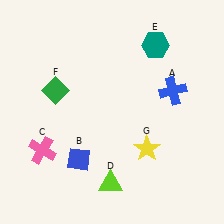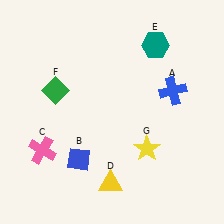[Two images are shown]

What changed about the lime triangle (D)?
In Image 1, D is lime. In Image 2, it changed to yellow.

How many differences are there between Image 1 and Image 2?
There is 1 difference between the two images.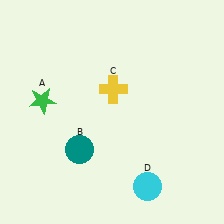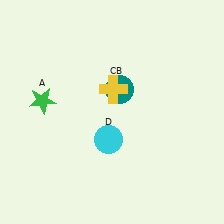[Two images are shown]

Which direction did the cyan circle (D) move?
The cyan circle (D) moved up.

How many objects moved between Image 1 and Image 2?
2 objects moved between the two images.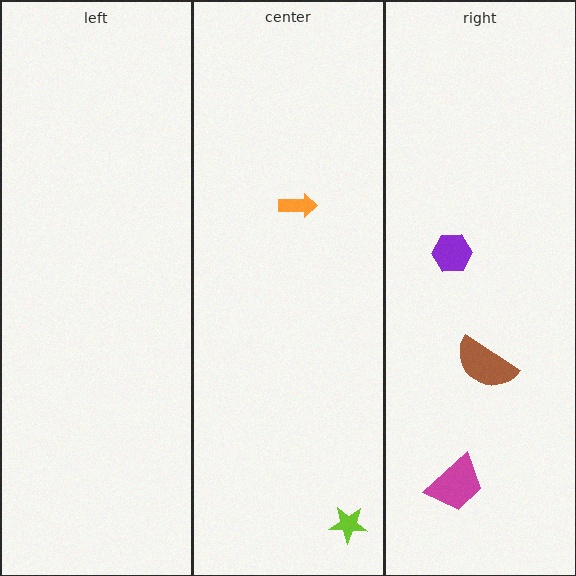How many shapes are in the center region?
2.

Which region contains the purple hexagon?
The right region.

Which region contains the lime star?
The center region.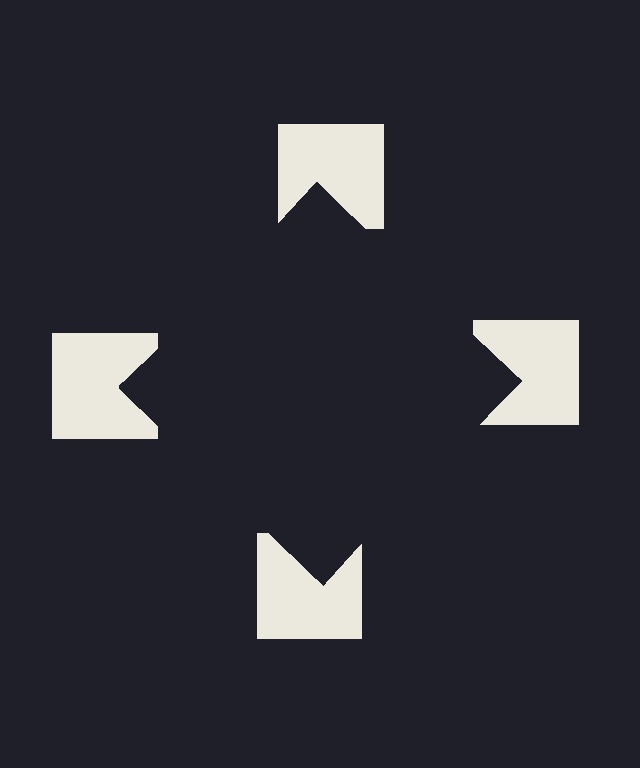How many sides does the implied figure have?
4 sides.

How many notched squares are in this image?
There are 4 — one at each vertex of the illusory square.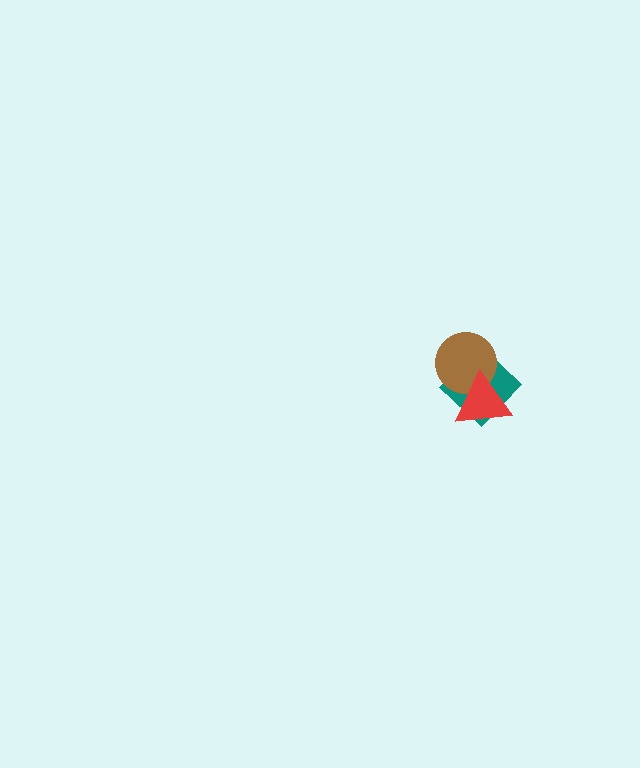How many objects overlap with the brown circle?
2 objects overlap with the brown circle.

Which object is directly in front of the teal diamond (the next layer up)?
The brown circle is directly in front of the teal diamond.